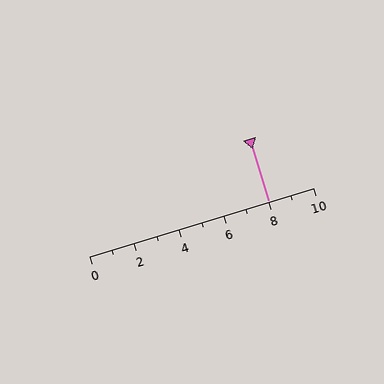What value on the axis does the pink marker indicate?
The marker indicates approximately 8.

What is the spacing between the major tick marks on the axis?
The major ticks are spaced 2 apart.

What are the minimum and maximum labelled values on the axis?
The axis runs from 0 to 10.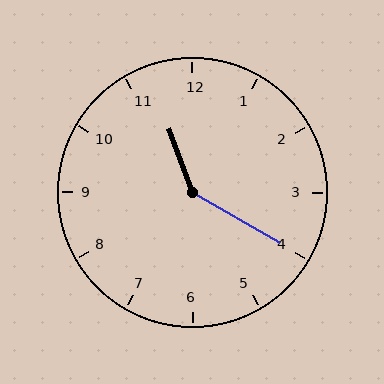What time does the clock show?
11:20.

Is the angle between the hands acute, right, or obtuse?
It is obtuse.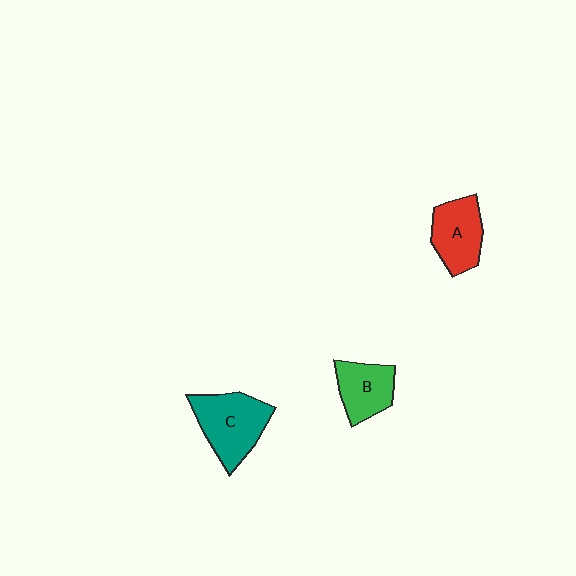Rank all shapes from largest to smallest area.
From largest to smallest: C (teal), A (red), B (green).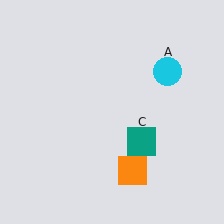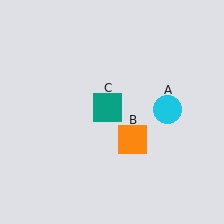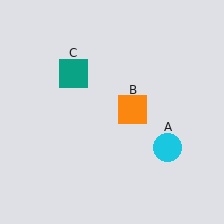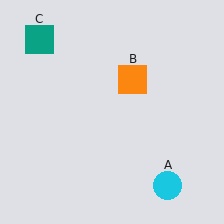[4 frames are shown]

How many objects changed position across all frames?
3 objects changed position: cyan circle (object A), orange square (object B), teal square (object C).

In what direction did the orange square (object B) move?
The orange square (object B) moved up.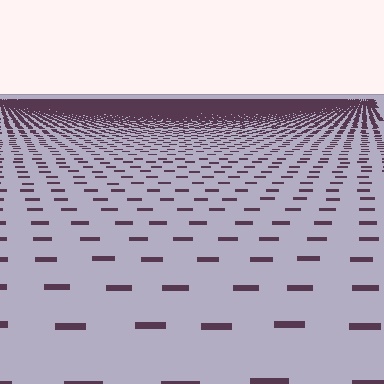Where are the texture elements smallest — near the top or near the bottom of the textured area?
Near the top.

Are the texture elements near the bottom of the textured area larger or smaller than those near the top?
Larger. Near the bottom, elements are closer to the viewer and appear at a bigger on-screen size.